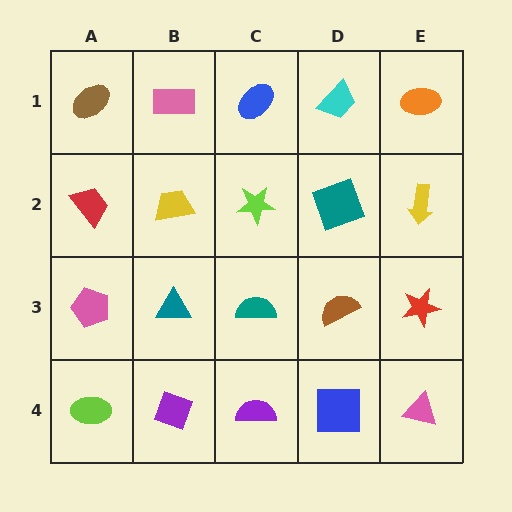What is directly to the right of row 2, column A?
A yellow trapezoid.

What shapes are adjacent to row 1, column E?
A yellow arrow (row 2, column E), a cyan trapezoid (row 1, column D).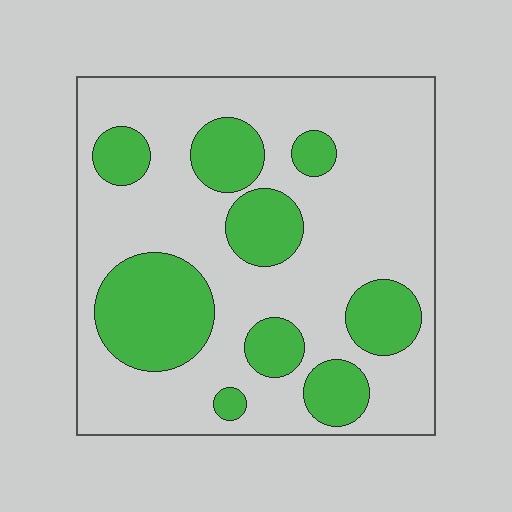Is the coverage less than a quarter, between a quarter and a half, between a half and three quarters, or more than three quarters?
Between a quarter and a half.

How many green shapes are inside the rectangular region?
9.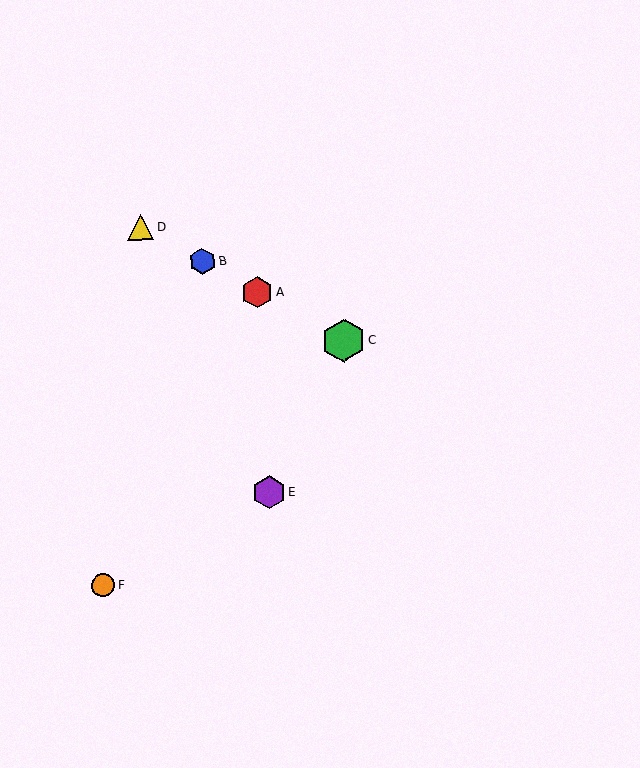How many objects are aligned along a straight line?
4 objects (A, B, C, D) are aligned along a straight line.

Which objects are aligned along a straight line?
Objects A, B, C, D are aligned along a straight line.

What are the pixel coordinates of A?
Object A is at (257, 292).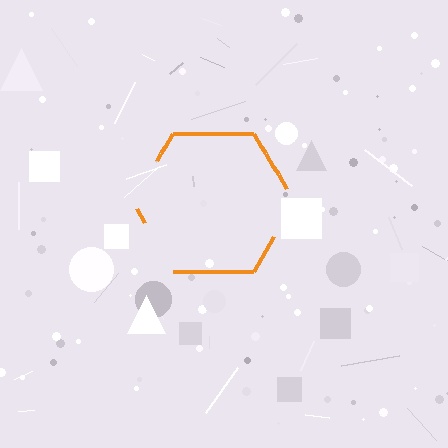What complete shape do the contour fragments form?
The contour fragments form a hexagon.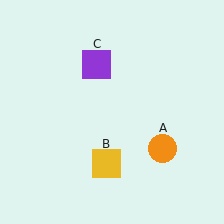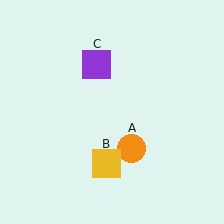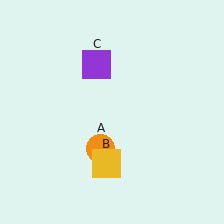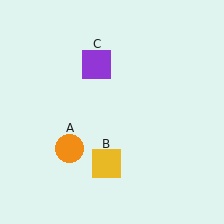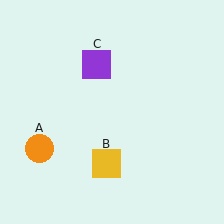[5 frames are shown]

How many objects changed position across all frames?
1 object changed position: orange circle (object A).